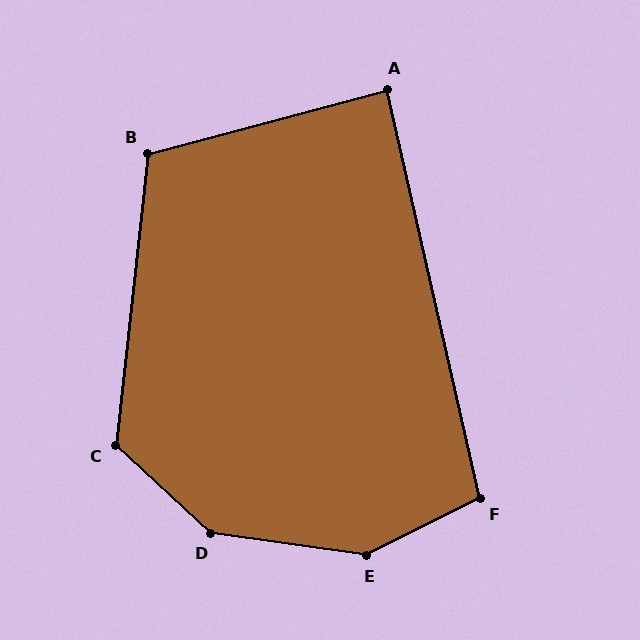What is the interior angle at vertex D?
Approximately 145 degrees (obtuse).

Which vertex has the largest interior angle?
E, at approximately 146 degrees.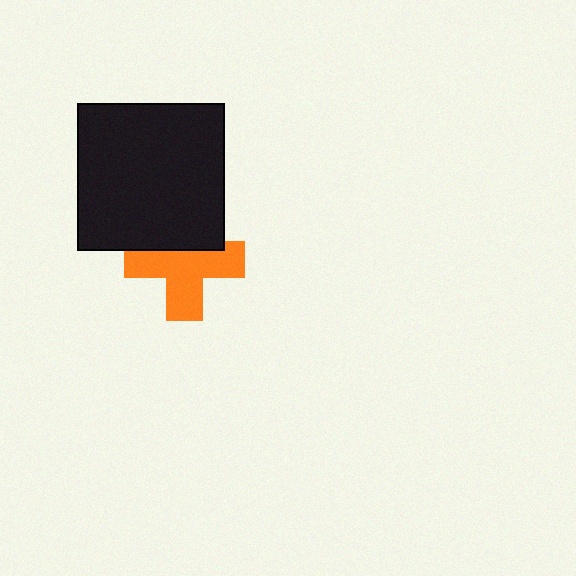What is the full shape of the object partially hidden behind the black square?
The partially hidden object is an orange cross.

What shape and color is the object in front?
The object in front is a black square.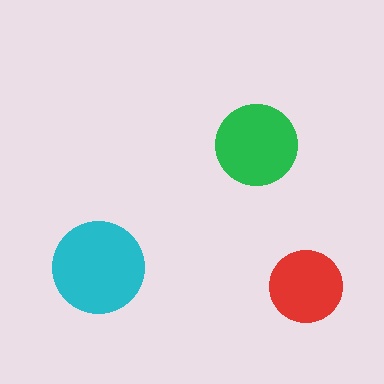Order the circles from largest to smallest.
the cyan one, the green one, the red one.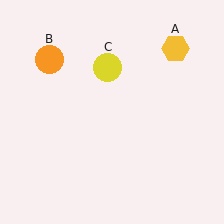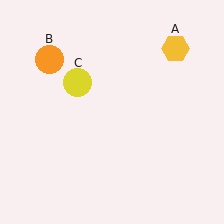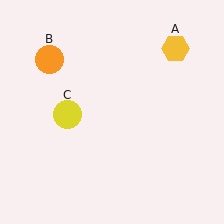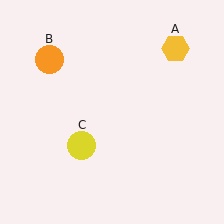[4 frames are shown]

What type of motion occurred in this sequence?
The yellow circle (object C) rotated counterclockwise around the center of the scene.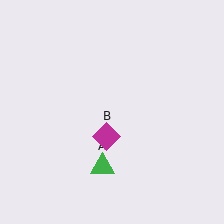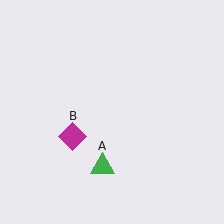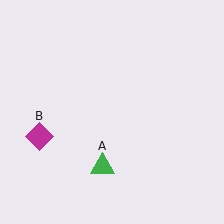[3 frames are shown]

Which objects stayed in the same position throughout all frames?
Green triangle (object A) remained stationary.